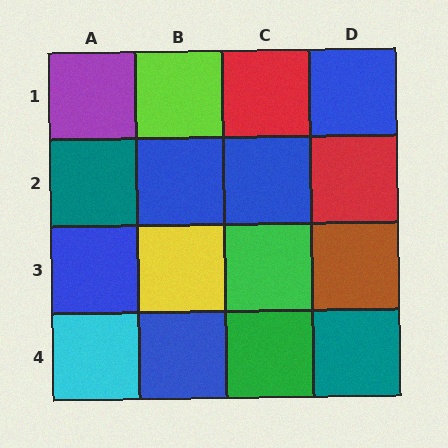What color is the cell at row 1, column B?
Lime.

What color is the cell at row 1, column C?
Red.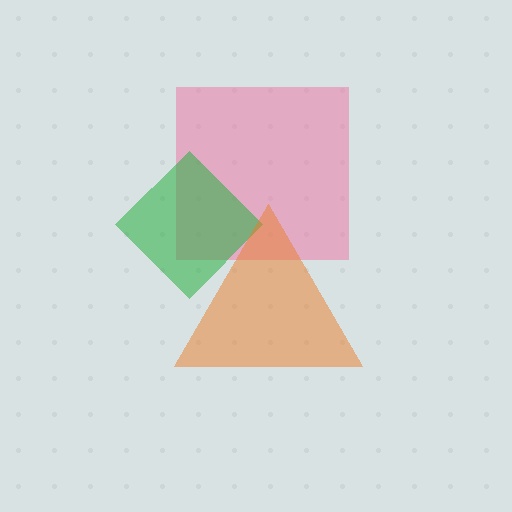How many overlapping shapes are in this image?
There are 3 overlapping shapes in the image.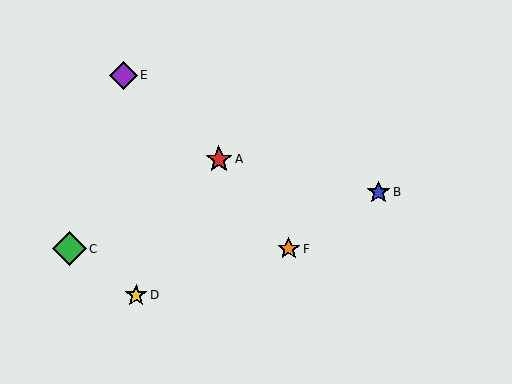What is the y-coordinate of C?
Object C is at y≈249.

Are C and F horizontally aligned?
Yes, both are at y≈249.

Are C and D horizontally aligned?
No, C is at y≈249 and D is at y≈295.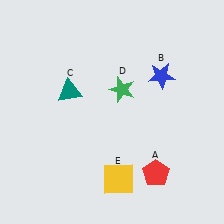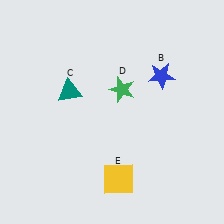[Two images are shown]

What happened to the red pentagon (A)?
The red pentagon (A) was removed in Image 2. It was in the bottom-right area of Image 1.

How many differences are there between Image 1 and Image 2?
There is 1 difference between the two images.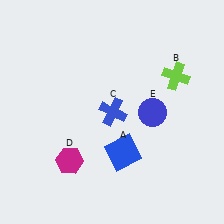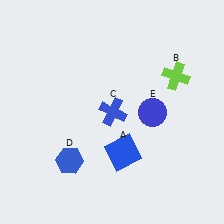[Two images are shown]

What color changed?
The hexagon (D) changed from magenta in Image 1 to blue in Image 2.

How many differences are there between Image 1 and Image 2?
There is 1 difference between the two images.